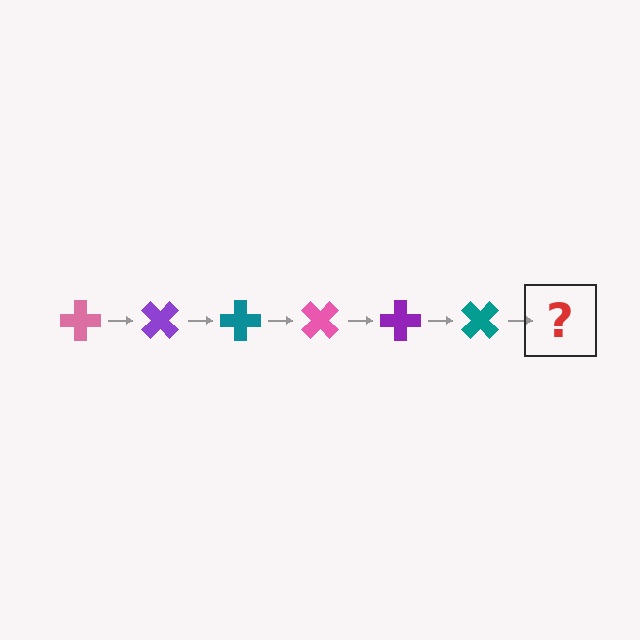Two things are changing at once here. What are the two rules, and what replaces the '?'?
The two rules are that it rotates 45 degrees each step and the color cycles through pink, purple, and teal. The '?' should be a pink cross, rotated 270 degrees from the start.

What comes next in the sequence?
The next element should be a pink cross, rotated 270 degrees from the start.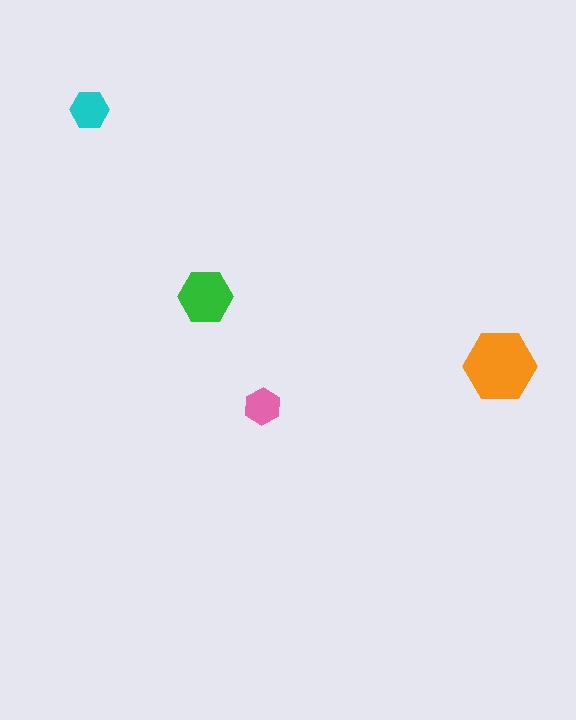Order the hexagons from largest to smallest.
the orange one, the green one, the cyan one, the pink one.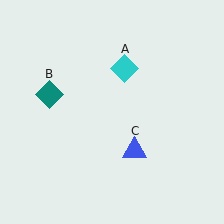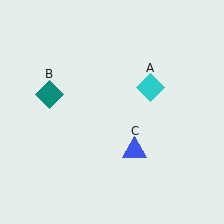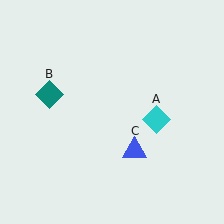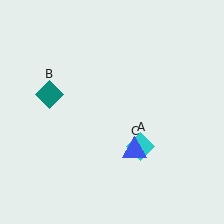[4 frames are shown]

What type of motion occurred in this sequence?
The cyan diamond (object A) rotated clockwise around the center of the scene.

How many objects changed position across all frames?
1 object changed position: cyan diamond (object A).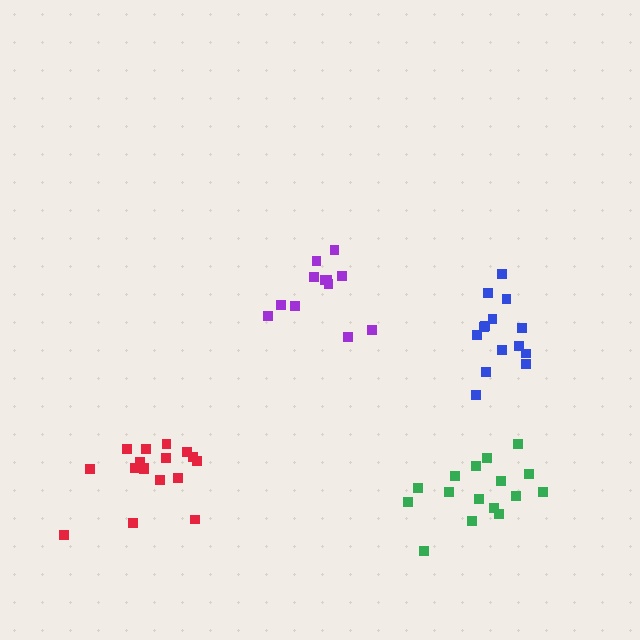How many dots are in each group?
Group 1: 12 dots, Group 2: 16 dots, Group 3: 17 dots, Group 4: 14 dots (59 total).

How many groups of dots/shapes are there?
There are 4 groups.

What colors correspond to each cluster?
The clusters are colored: purple, green, red, blue.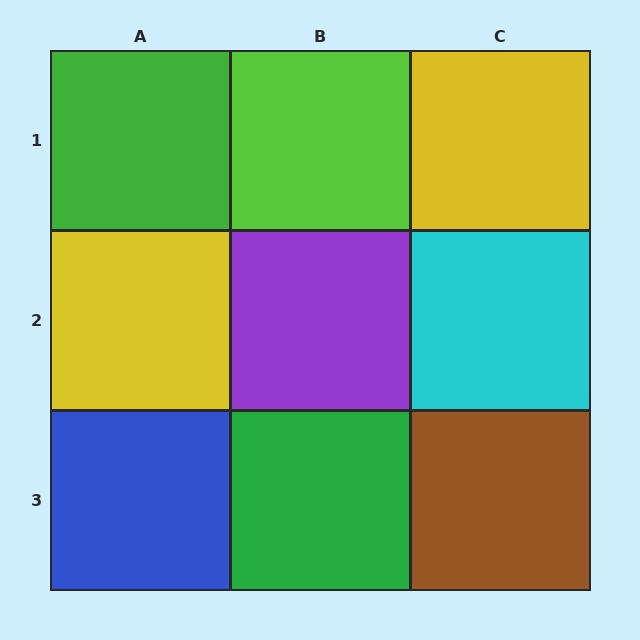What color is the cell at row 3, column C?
Brown.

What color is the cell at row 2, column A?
Yellow.